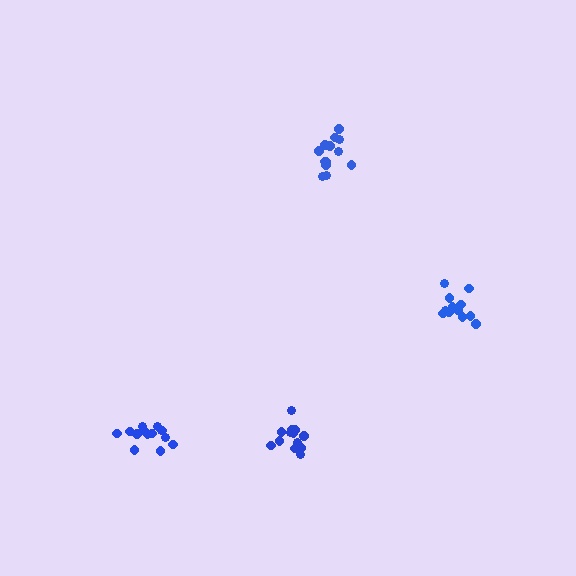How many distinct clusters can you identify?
There are 4 distinct clusters.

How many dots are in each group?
Group 1: 12 dots, Group 2: 13 dots, Group 3: 14 dots, Group 4: 14 dots (53 total).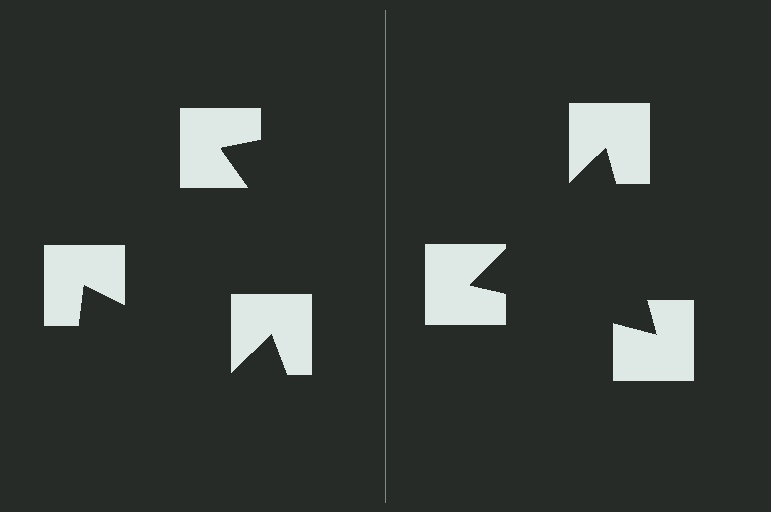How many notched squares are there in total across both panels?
6 — 3 on each side.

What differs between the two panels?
The notched squares are positioned identically on both sides; only the wedge orientations differ. On the right they align to a triangle; on the left they are misaligned.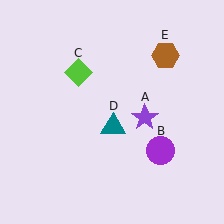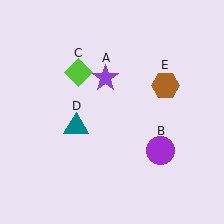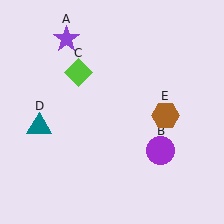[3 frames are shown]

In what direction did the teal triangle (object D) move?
The teal triangle (object D) moved left.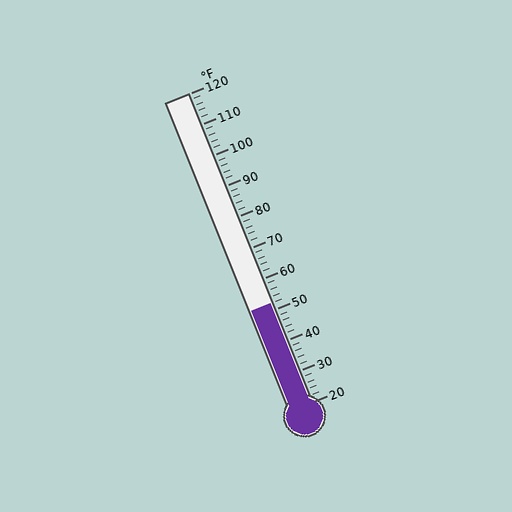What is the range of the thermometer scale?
The thermometer scale ranges from 20°F to 120°F.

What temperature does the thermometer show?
The thermometer shows approximately 52°F.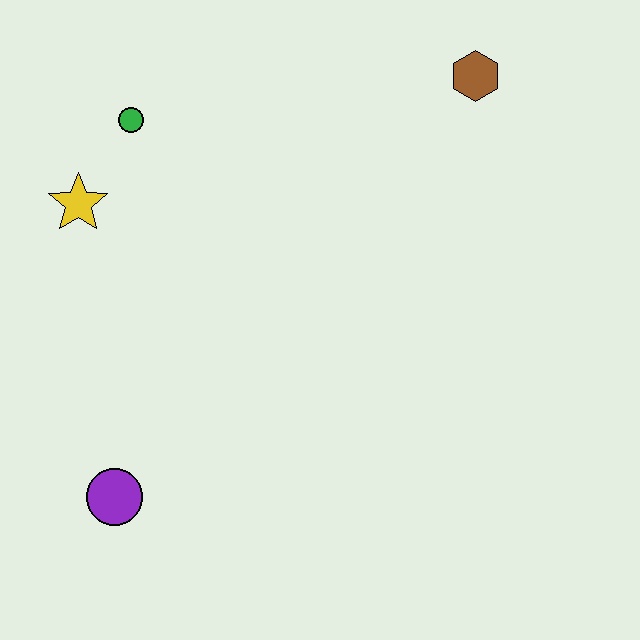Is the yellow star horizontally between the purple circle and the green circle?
No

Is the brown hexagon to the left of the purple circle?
No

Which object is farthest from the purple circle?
The brown hexagon is farthest from the purple circle.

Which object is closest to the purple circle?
The yellow star is closest to the purple circle.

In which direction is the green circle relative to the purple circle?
The green circle is above the purple circle.